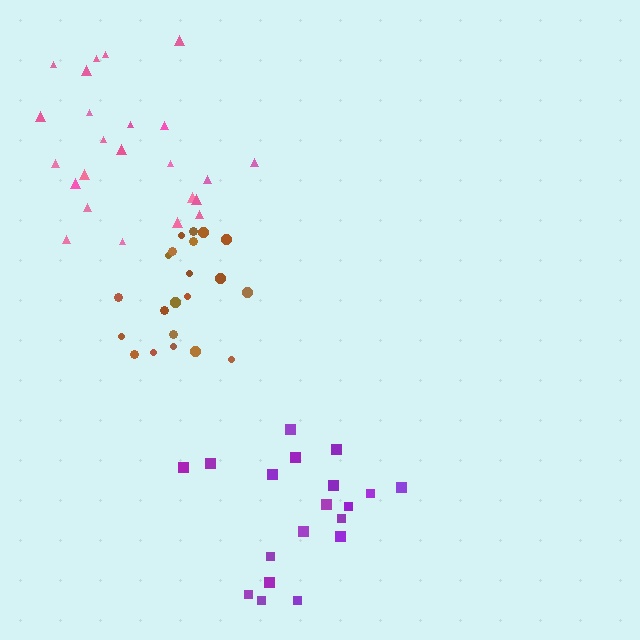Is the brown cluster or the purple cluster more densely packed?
Brown.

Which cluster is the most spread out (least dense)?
Purple.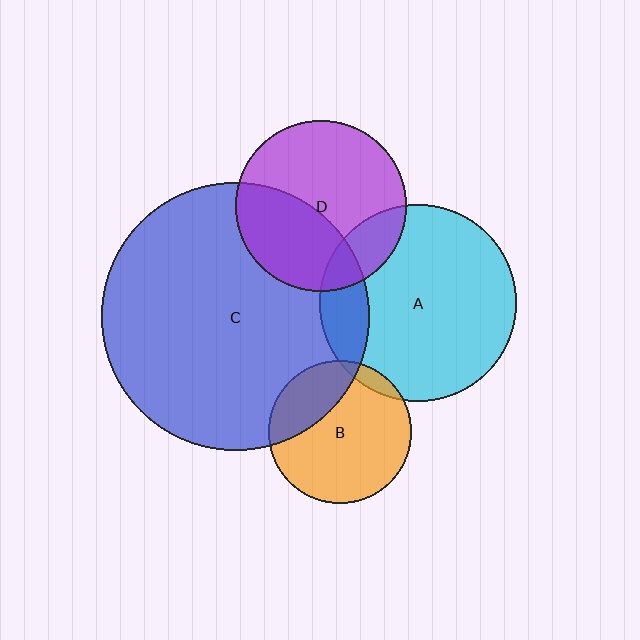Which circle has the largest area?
Circle C (blue).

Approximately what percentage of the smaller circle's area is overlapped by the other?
Approximately 15%.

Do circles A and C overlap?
Yes.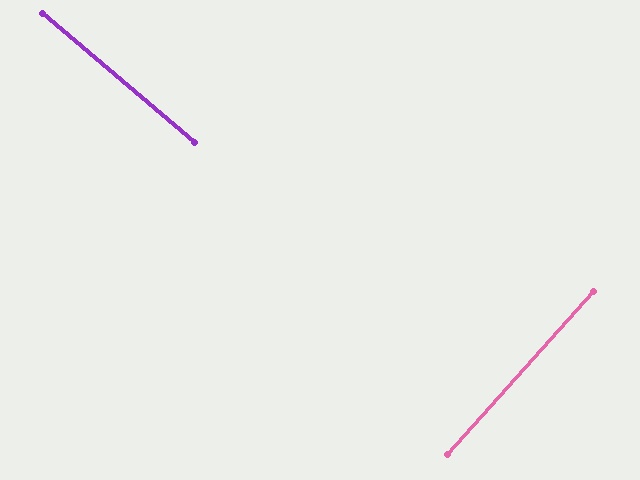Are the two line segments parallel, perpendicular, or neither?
Perpendicular — they meet at approximately 88°.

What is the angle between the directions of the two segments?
Approximately 88 degrees.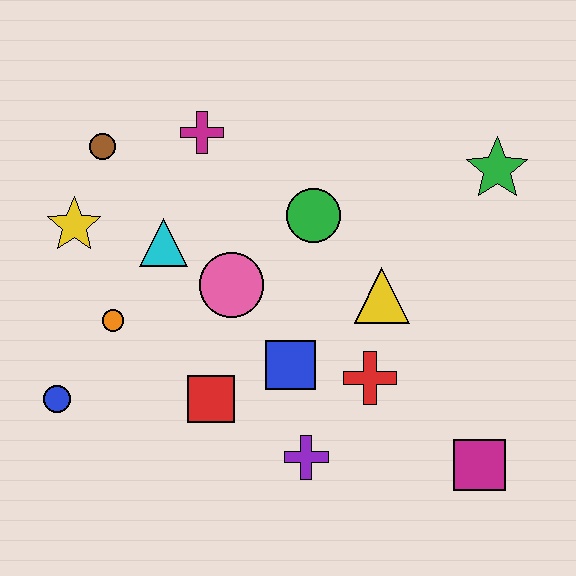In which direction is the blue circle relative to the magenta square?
The blue circle is to the left of the magenta square.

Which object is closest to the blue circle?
The orange circle is closest to the blue circle.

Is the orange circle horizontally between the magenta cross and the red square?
No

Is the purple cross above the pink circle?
No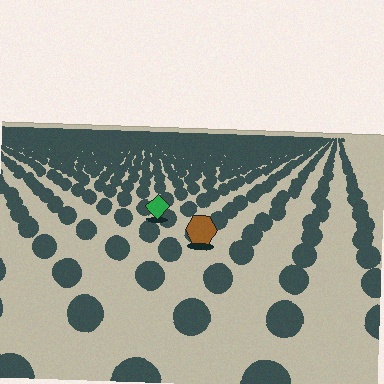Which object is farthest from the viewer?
The green diamond is farthest from the viewer. It appears smaller and the ground texture around it is denser.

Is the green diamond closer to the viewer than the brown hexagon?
No. The brown hexagon is closer — you can tell from the texture gradient: the ground texture is coarser near it.